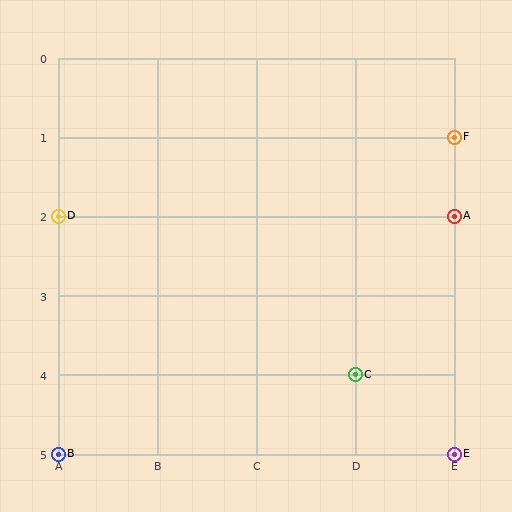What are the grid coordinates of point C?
Point C is at grid coordinates (D, 4).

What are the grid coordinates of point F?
Point F is at grid coordinates (E, 1).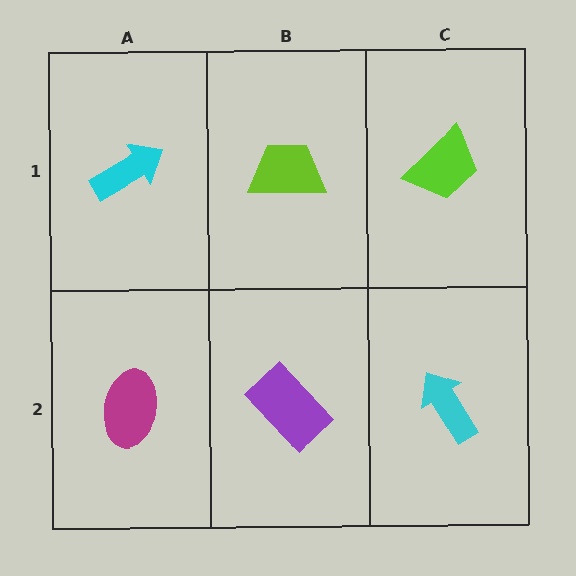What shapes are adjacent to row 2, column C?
A lime trapezoid (row 1, column C), a purple rectangle (row 2, column B).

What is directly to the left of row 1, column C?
A lime trapezoid.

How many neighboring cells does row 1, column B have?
3.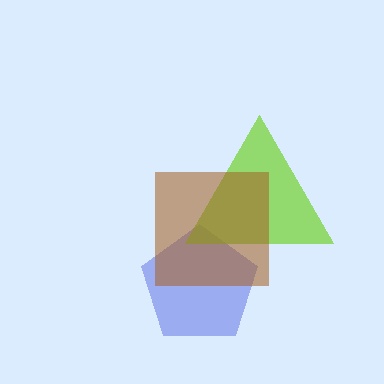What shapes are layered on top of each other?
The layered shapes are: a blue pentagon, a lime triangle, a brown square.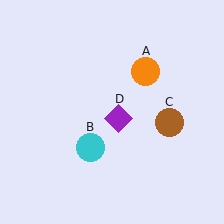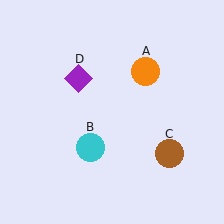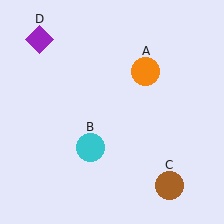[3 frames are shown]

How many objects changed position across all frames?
2 objects changed position: brown circle (object C), purple diamond (object D).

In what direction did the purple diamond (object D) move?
The purple diamond (object D) moved up and to the left.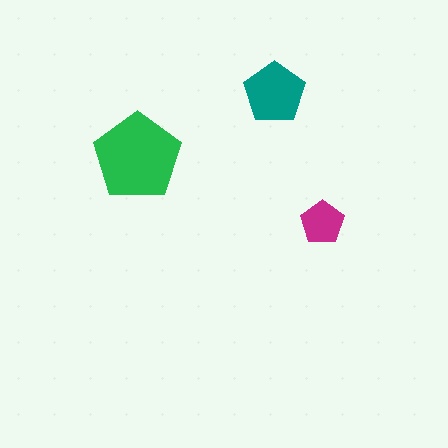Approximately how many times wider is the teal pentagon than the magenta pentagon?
About 1.5 times wider.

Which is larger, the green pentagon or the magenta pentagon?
The green one.